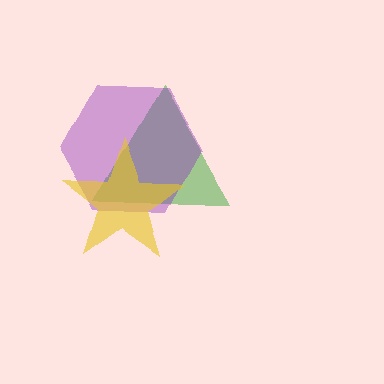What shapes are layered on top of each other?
The layered shapes are: a green triangle, a purple hexagon, a yellow star.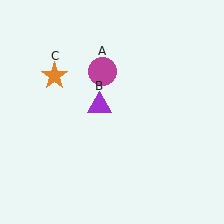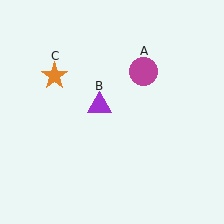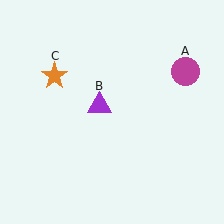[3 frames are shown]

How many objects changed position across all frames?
1 object changed position: magenta circle (object A).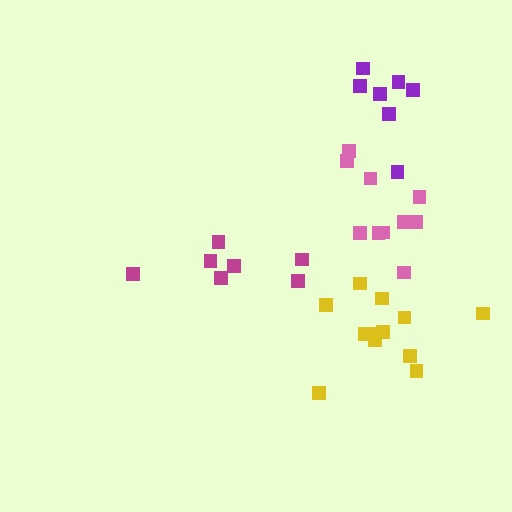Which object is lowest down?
The yellow cluster is bottommost.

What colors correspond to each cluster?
The clusters are colored: pink, magenta, purple, yellow.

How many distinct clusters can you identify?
There are 4 distinct clusters.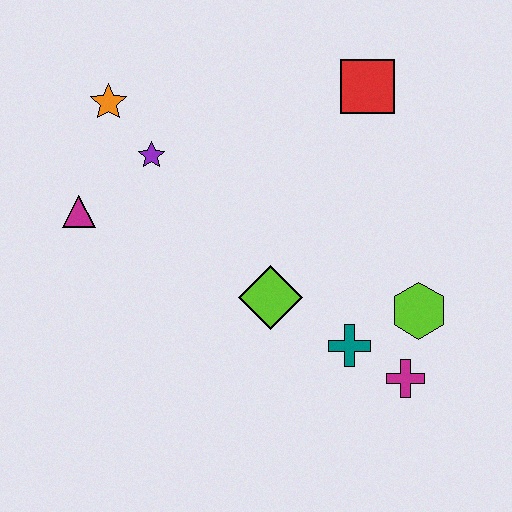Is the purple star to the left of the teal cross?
Yes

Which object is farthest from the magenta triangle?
The magenta cross is farthest from the magenta triangle.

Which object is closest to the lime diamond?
The teal cross is closest to the lime diamond.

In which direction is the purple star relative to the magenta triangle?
The purple star is to the right of the magenta triangle.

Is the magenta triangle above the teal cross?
Yes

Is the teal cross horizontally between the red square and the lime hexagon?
No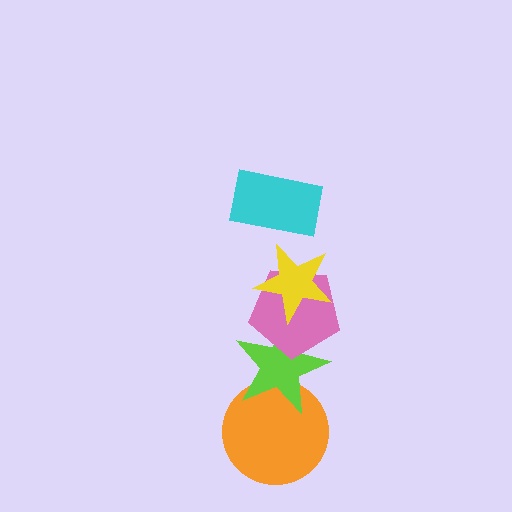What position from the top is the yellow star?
The yellow star is 2nd from the top.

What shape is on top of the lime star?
The pink pentagon is on top of the lime star.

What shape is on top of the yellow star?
The cyan rectangle is on top of the yellow star.